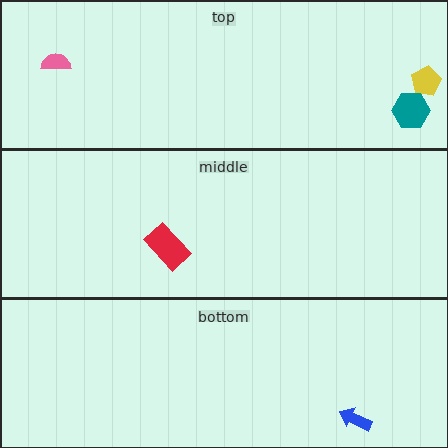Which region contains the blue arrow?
The bottom region.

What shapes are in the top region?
The yellow pentagon, the pink semicircle, the teal hexagon.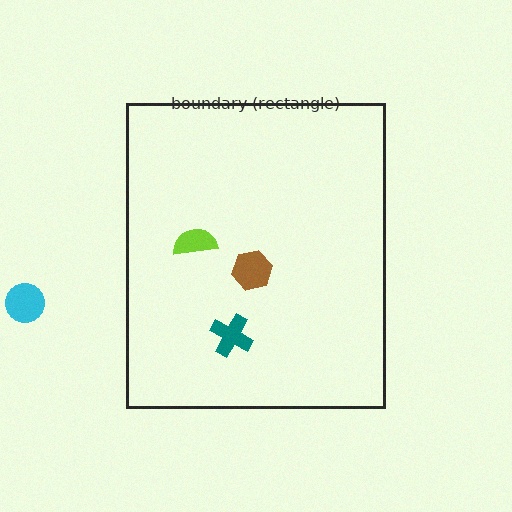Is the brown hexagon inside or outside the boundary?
Inside.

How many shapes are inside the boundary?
3 inside, 1 outside.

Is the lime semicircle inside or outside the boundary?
Inside.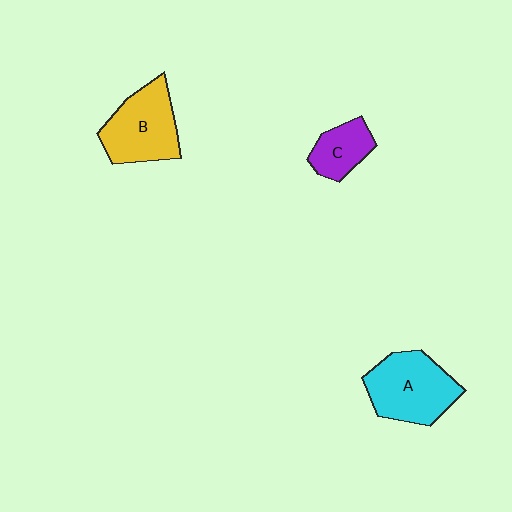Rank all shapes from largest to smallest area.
From largest to smallest: A (cyan), B (yellow), C (purple).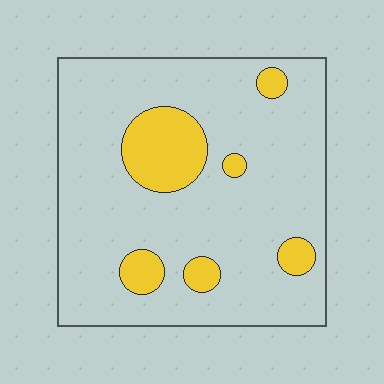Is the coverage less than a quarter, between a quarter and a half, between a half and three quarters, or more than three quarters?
Less than a quarter.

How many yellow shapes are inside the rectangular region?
6.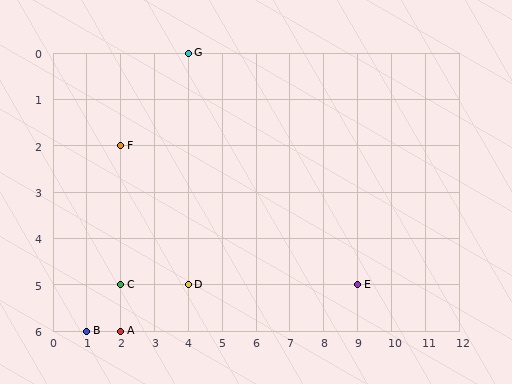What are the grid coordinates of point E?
Point E is at grid coordinates (9, 5).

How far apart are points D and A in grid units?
Points D and A are 2 columns and 1 row apart (about 2.2 grid units diagonally).